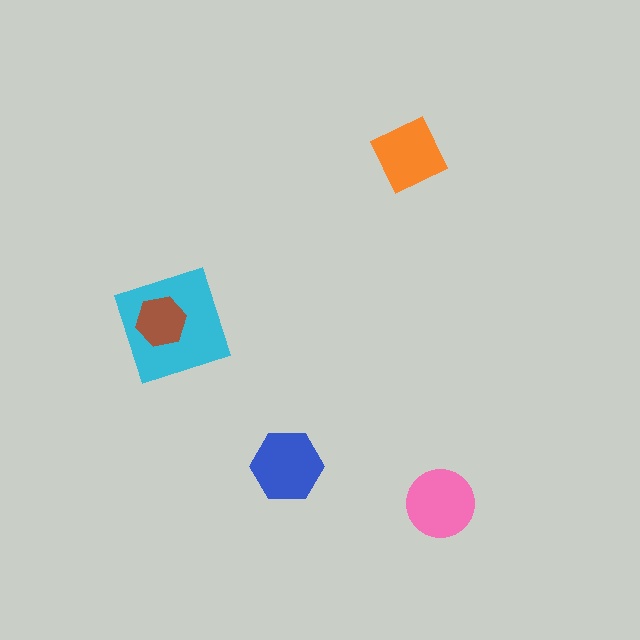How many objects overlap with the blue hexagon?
0 objects overlap with the blue hexagon.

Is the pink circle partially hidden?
No, no other shape covers it.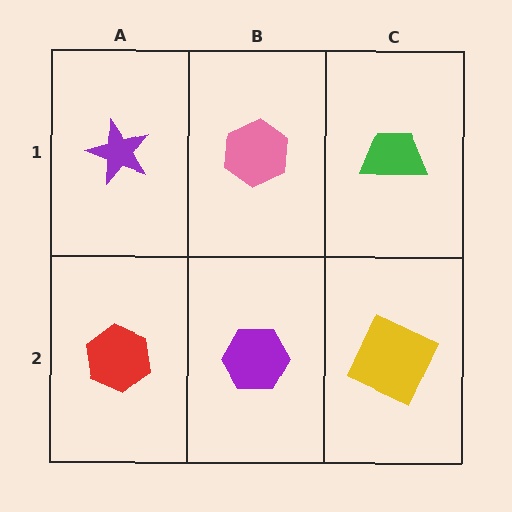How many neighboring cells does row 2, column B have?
3.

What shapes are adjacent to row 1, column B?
A purple hexagon (row 2, column B), a purple star (row 1, column A), a green trapezoid (row 1, column C).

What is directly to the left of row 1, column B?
A purple star.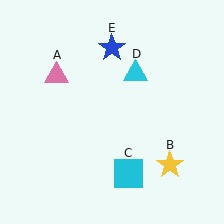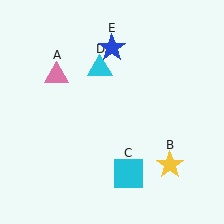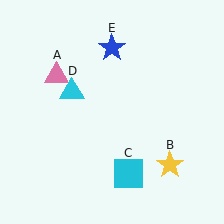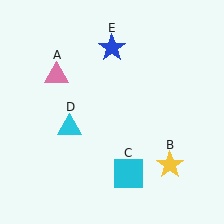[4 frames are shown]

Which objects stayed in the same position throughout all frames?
Pink triangle (object A) and yellow star (object B) and cyan square (object C) and blue star (object E) remained stationary.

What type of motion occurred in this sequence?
The cyan triangle (object D) rotated counterclockwise around the center of the scene.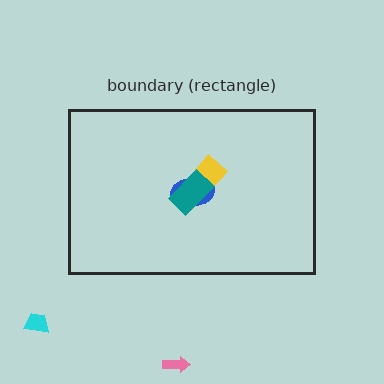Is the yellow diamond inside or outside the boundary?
Inside.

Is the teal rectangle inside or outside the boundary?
Inside.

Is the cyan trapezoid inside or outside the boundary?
Outside.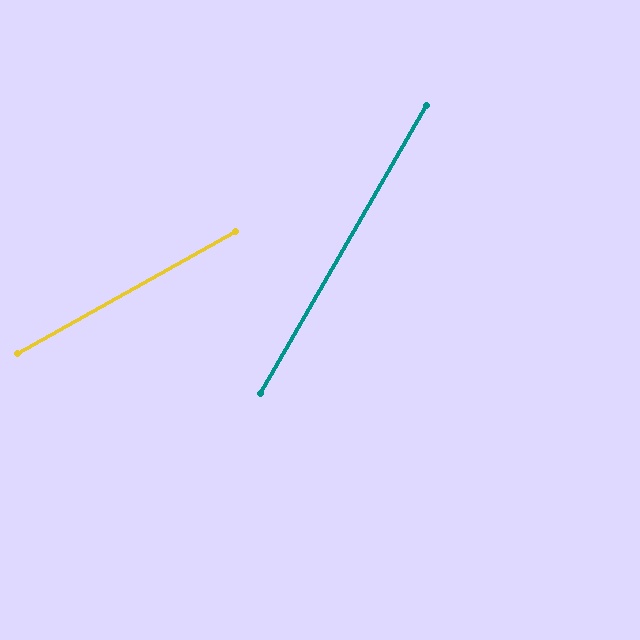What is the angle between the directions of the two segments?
Approximately 31 degrees.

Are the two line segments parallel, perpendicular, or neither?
Neither parallel nor perpendicular — they differ by about 31°.